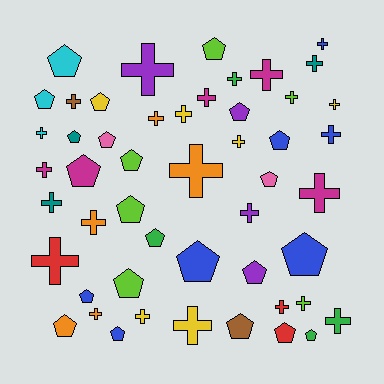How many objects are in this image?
There are 50 objects.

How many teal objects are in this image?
There are 3 teal objects.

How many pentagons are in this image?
There are 23 pentagons.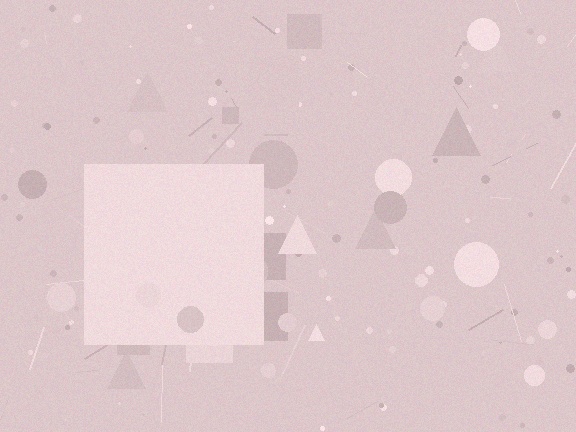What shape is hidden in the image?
A square is hidden in the image.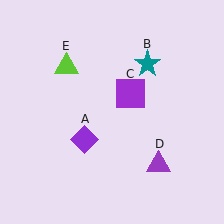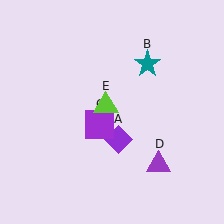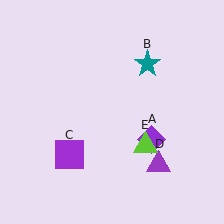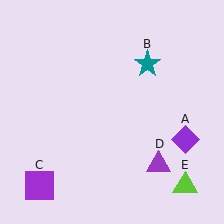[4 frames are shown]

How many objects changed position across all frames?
3 objects changed position: purple diamond (object A), purple square (object C), lime triangle (object E).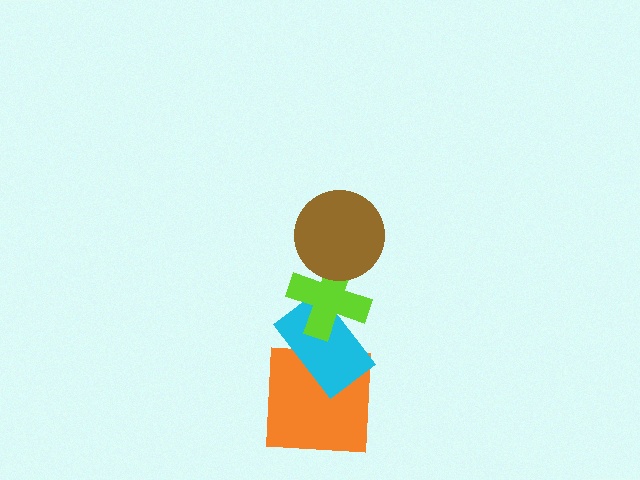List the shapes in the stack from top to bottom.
From top to bottom: the brown circle, the lime cross, the cyan rectangle, the orange square.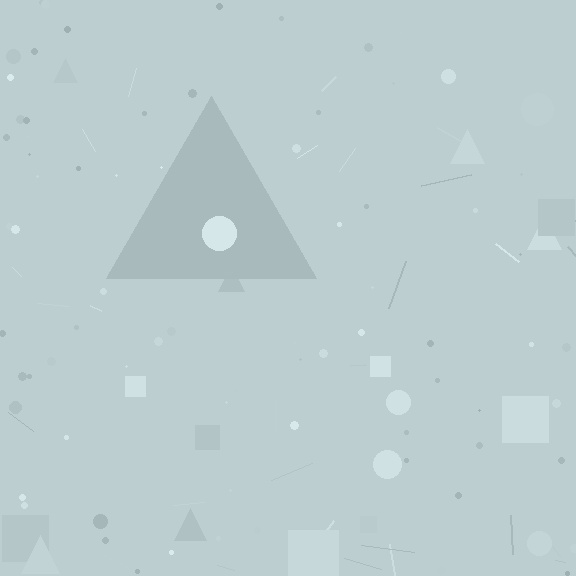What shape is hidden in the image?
A triangle is hidden in the image.